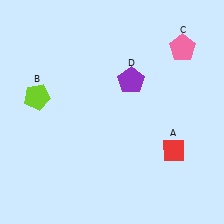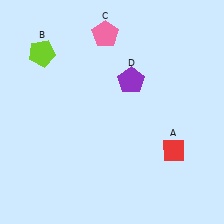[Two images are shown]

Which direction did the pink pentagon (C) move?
The pink pentagon (C) moved left.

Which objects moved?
The objects that moved are: the lime pentagon (B), the pink pentagon (C).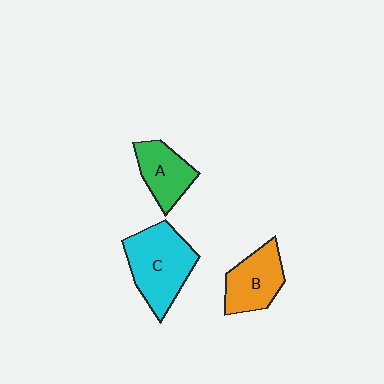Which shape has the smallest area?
Shape A (green).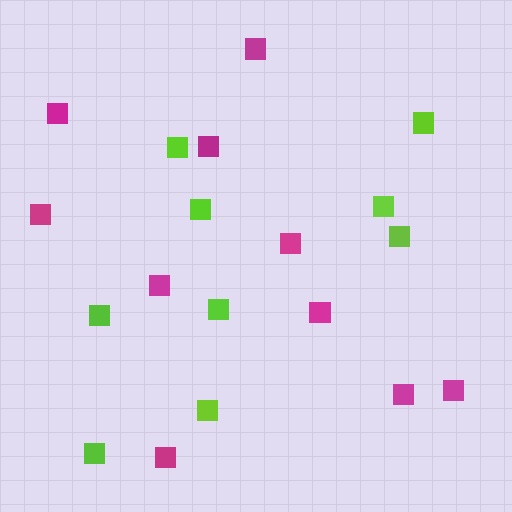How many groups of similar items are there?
There are 2 groups: one group of magenta squares (10) and one group of lime squares (9).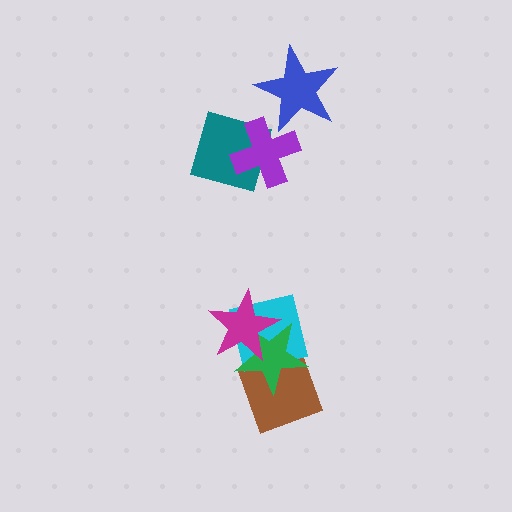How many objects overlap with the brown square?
2 objects overlap with the brown square.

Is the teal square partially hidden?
Yes, it is partially covered by another shape.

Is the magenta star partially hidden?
No, no other shape covers it.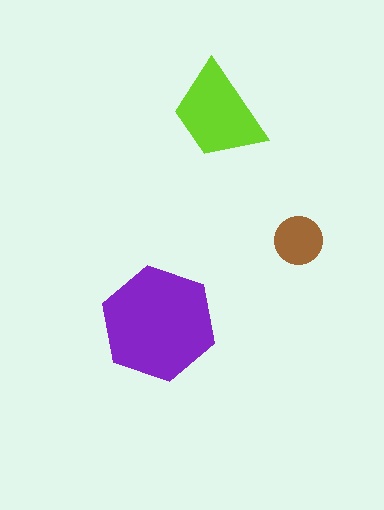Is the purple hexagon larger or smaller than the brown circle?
Larger.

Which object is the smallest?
The brown circle.